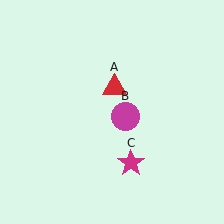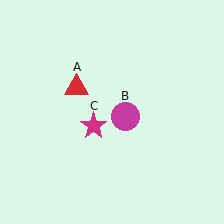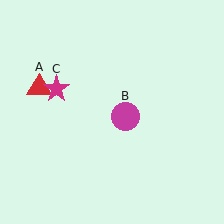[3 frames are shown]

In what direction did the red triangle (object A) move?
The red triangle (object A) moved left.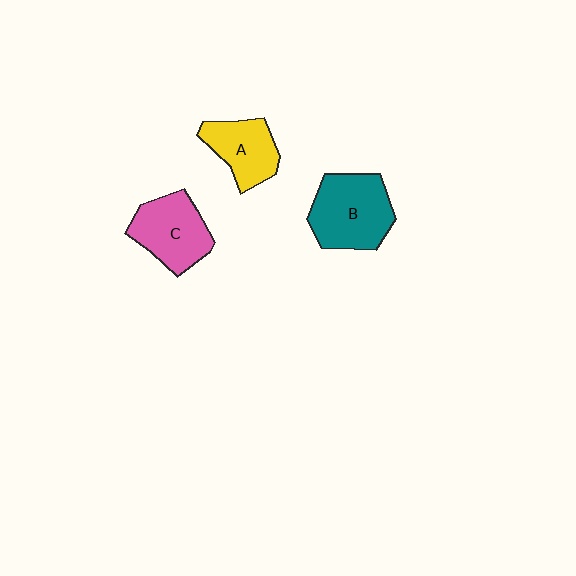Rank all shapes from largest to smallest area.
From largest to smallest: B (teal), C (pink), A (yellow).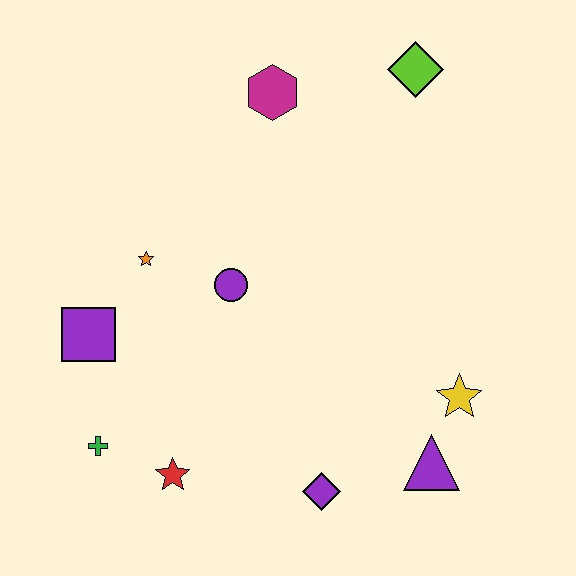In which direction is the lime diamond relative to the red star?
The lime diamond is above the red star.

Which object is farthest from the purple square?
The lime diamond is farthest from the purple square.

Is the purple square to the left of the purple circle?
Yes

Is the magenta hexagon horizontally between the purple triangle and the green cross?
Yes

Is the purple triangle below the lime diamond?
Yes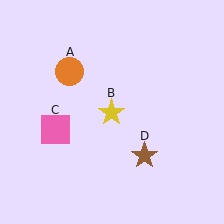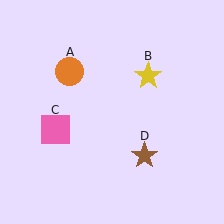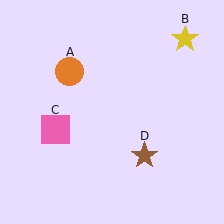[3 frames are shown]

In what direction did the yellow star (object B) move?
The yellow star (object B) moved up and to the right.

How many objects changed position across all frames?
1 object changed position: yellow star (object B).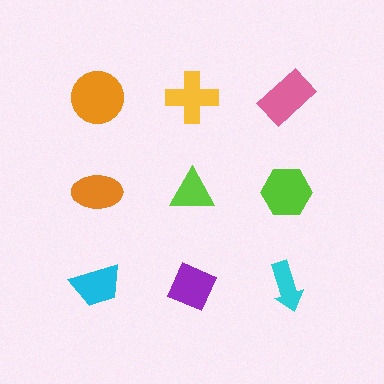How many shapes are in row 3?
3 shapes.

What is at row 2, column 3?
A lime hexagon.